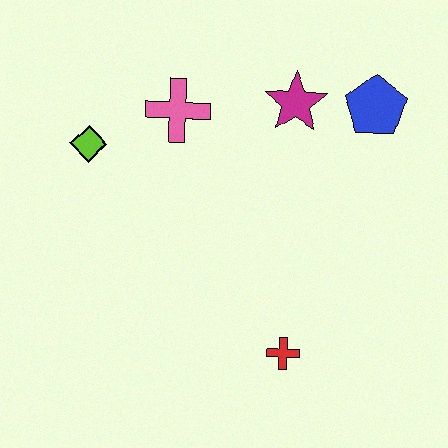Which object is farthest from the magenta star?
The red cross is farthest from the magenta star.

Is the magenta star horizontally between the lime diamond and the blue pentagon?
Yes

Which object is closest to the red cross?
The magenta star is closest to the red cross.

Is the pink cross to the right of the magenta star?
No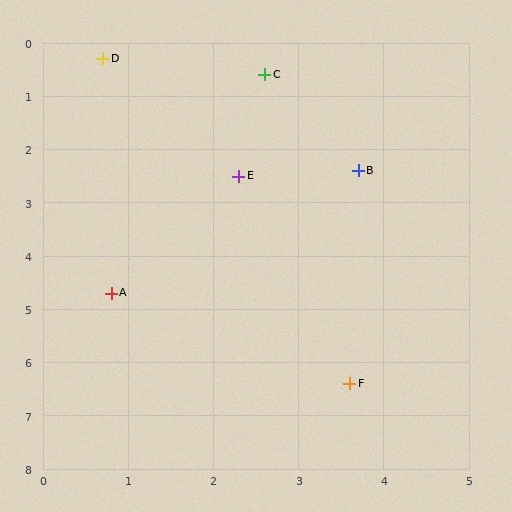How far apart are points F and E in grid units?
Points F and E are about 4.1 grid units apart.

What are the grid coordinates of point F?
Point F is at approximately (3.6, 6.4).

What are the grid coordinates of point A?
Point A is at approximately (0.8, 4.7).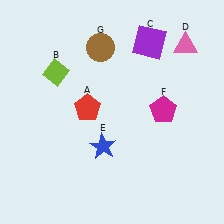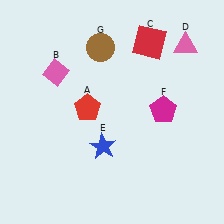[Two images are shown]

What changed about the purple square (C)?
In Image 1, C is purple. In Image 2, it changed to red.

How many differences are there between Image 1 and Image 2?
There are 2 differences between the two images.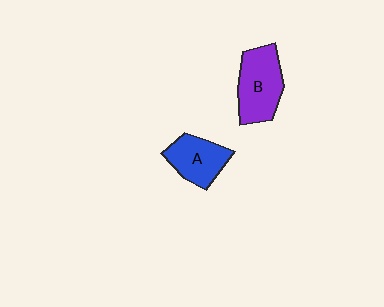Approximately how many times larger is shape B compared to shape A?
Approximately 1.3 times.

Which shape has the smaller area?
Shape A (blue).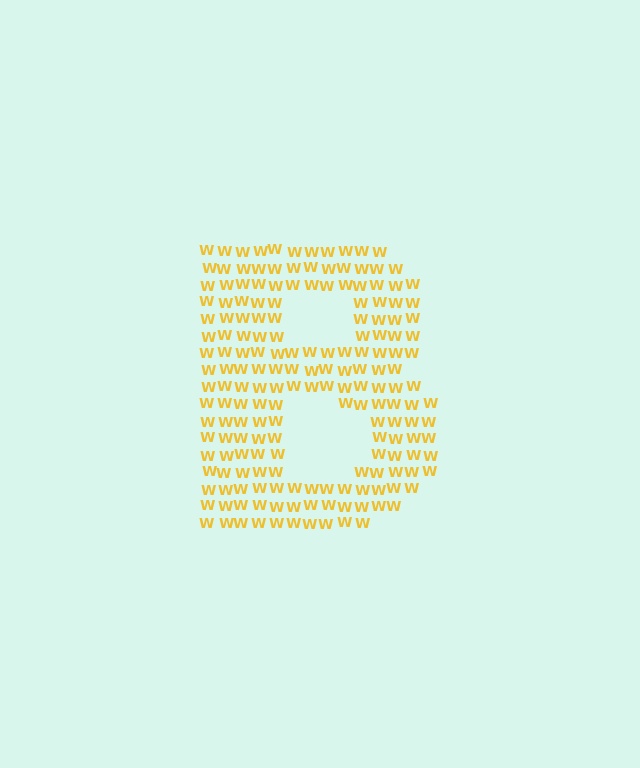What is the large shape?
The large shape is the letter B.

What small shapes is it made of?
It is made of small letter W's.